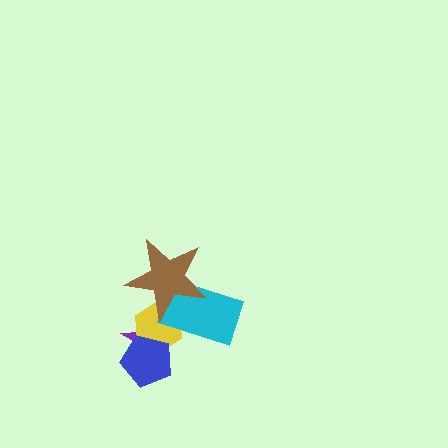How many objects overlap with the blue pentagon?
2 objects overlap with the blue pentagon.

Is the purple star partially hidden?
Yes, it is partially covered by another shape.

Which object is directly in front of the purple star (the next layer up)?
The yellow hexagon is directly in front of the purple star.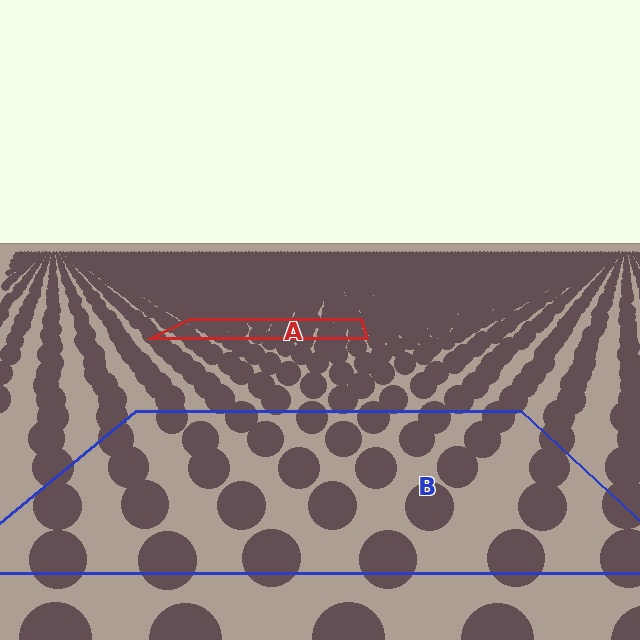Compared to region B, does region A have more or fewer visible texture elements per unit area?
Region A has more texture elements per unit area — they are packed more densely because it is farther away.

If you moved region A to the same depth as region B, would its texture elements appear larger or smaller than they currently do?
They would appear larger. At a closer depth, the same texture elements are projected at a bigger on-screen size.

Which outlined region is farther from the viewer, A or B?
Region A is farther from the viewer — the texture elements inside it appear smaller and more densely packed.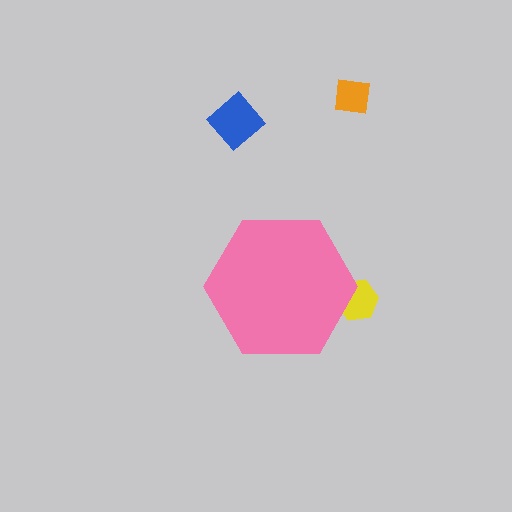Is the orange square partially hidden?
No, the orange square is fully visible.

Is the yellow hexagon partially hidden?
Yes, the yellow hexagon is partially hidden behind the pink hexagon.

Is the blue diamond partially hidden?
No, the blue diamond is fully visible.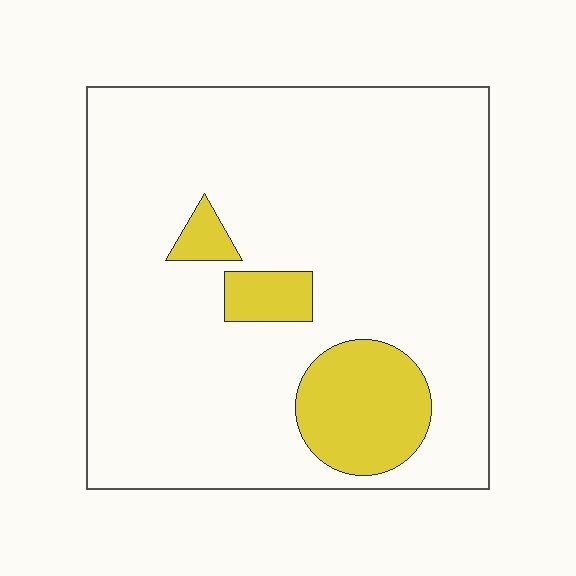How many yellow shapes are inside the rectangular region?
3.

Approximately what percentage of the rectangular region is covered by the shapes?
Approximately 15%.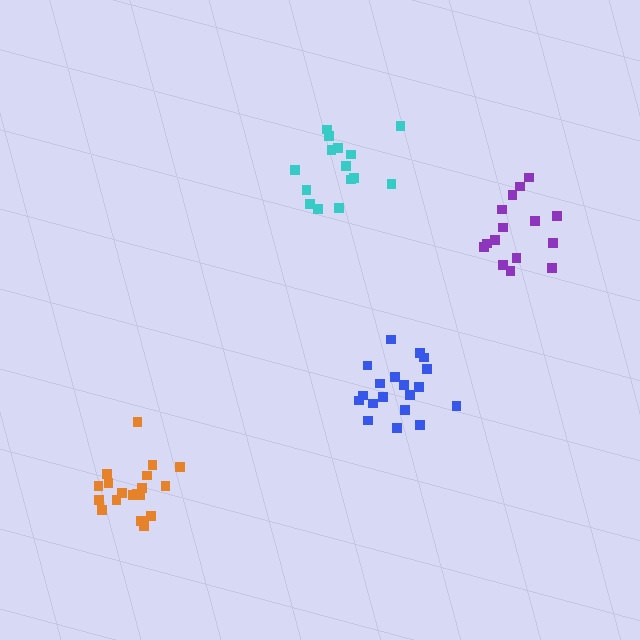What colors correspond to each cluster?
The clusters are colored: blue, orange, purple, cyan.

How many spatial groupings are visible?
There are 4 spatial groupings.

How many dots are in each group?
Group 1: 19 dots, Group 2: 19 dots, Group 3: 15 dots, Group 4: 15 dots (68 total).